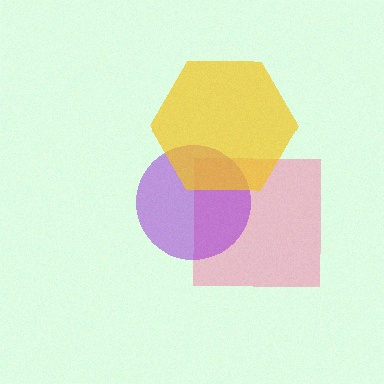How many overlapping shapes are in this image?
There are 3 overlapping shapes in the image.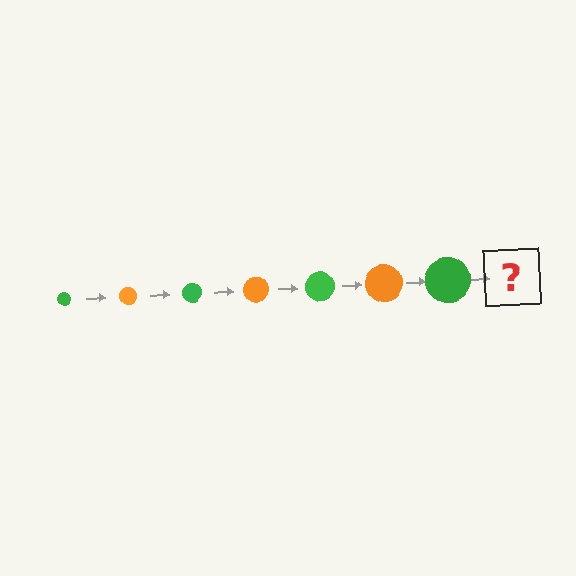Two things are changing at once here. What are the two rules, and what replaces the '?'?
The two rules are that the circle grows larger each step and the color cycles through green and orange. The '?' should be an orange circle, larger than the previous one.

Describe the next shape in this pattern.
It should be an orange circle, larger than the previous one.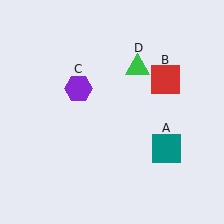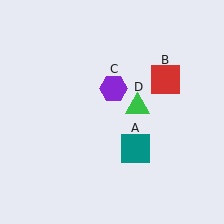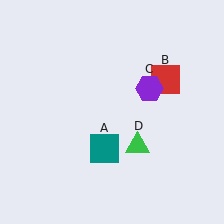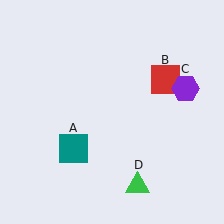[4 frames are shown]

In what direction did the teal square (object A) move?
The teal square (object A) moved left.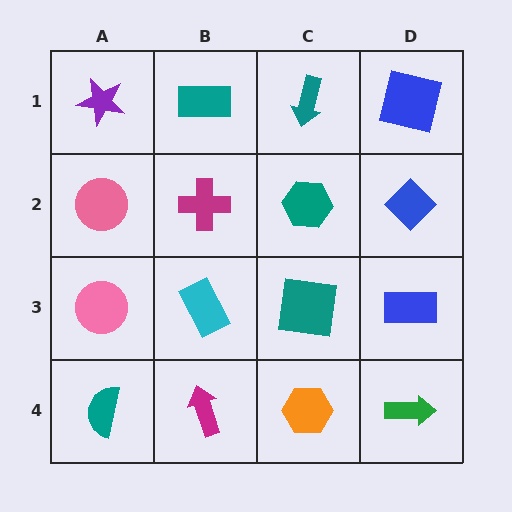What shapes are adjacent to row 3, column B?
A magenta cross (row 2, column B), a magenta arrow (row 4, column B), a pink circle (row 3, column A), a teal square (row 3, column C).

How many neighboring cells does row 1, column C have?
3.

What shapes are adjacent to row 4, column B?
A cyan rectangle (row 3, column B), a teal semicircle (row 4, column A), an orange hexagon (row 4, column C).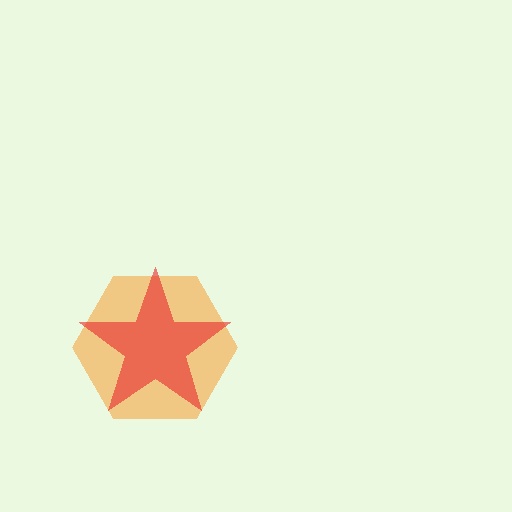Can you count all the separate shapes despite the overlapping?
Yes, there are 2 separate shapes.